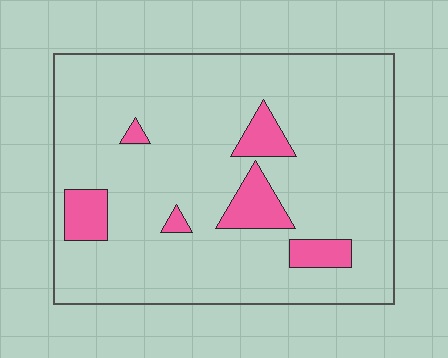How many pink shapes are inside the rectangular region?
6.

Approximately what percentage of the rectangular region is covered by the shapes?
Approximately 10%.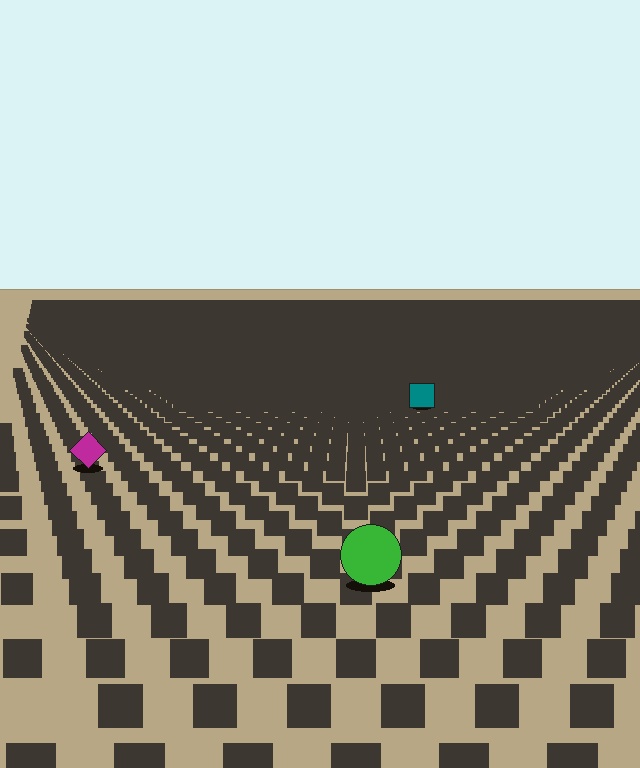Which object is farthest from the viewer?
The teal square is farthest from the viewer. It appears smaller and the ground texture around it is denser.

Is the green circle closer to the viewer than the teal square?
Yes. The green circle is closer — you can tell from the texture gradient: the ground texture is coarser near it.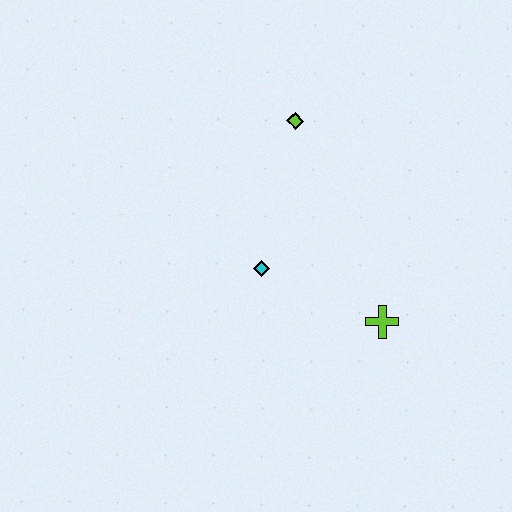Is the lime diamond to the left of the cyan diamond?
No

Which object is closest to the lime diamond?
The cyan diamond is closest to the lime diamond.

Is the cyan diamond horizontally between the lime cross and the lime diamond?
No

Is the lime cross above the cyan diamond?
No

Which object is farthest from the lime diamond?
The lime cross is farthest from the lime diamond.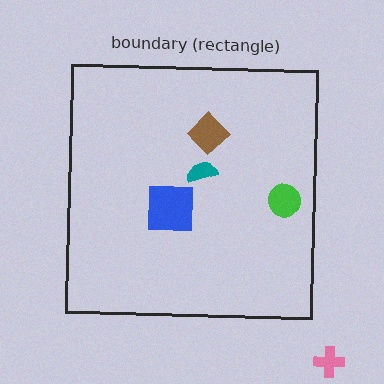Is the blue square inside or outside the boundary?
Inside.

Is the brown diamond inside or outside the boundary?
Inside.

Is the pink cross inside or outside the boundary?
Outside.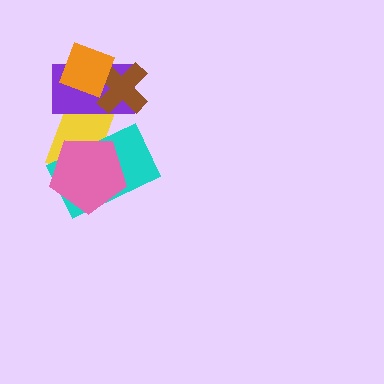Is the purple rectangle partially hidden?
Yes, it is partially covered by another shape.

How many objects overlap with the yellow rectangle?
3 objects overlap with the yellow rectangle.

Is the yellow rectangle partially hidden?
Yes, it is partially covered by another shape.